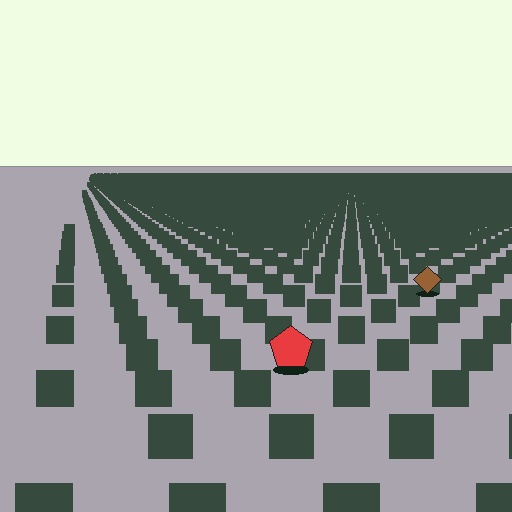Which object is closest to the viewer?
The red pentagon is closest. The texture marks near it are larger and more spread out.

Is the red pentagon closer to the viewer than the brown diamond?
Yes. The red pentagon is closer — you can tell from the texture gradient: the ground texture is coarser near it.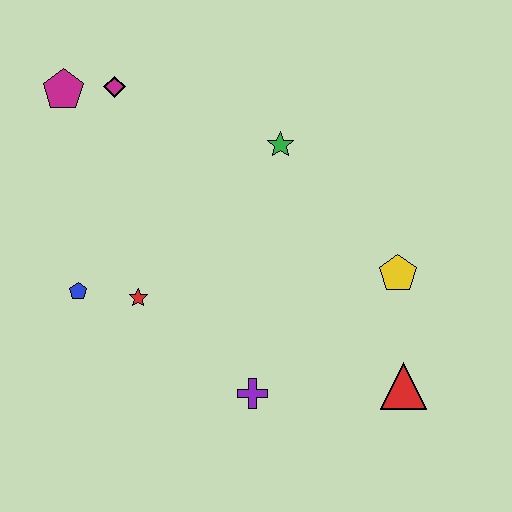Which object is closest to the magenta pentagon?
The magenta diamond is closest to the magenta pentagon.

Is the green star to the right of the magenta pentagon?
Yes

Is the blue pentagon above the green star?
No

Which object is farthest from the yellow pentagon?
The magenta pentagon is farthest from the yellow pentagon.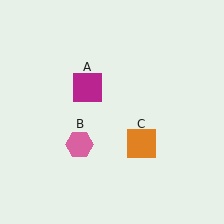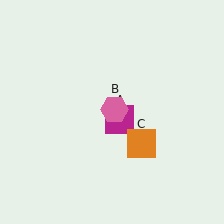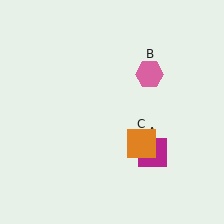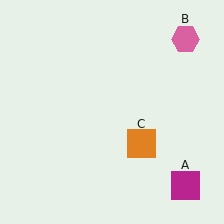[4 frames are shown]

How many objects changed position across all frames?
2 objects changed position: magenta square (object A), pink hexagon (object B).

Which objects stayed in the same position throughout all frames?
Orange square (object C) remained stationary.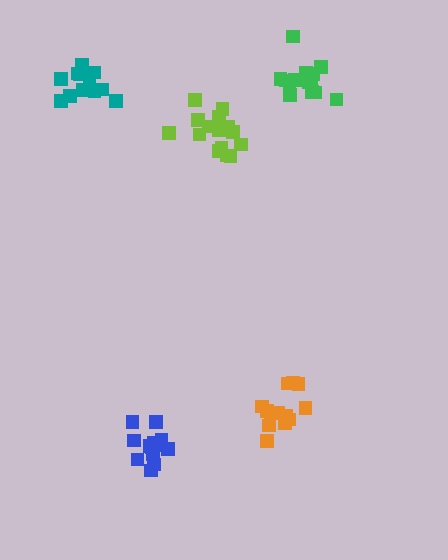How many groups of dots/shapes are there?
There are 5 groups.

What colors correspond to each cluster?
The clusters are colored: blue, lime, green, orange, teal.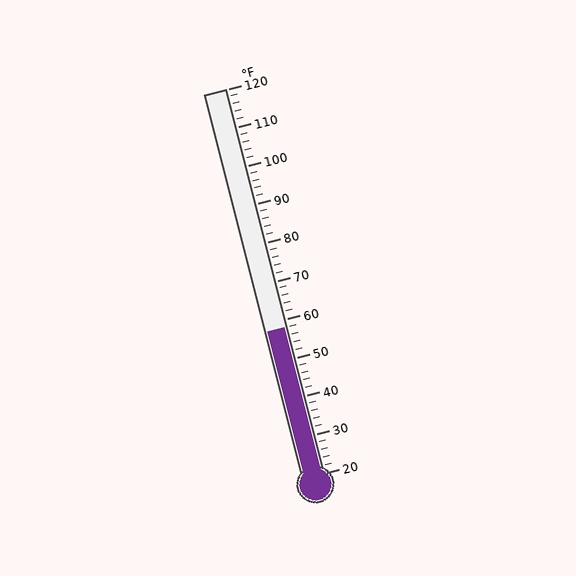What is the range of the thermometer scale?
The thermometer scale ranges from 20°F to 120°F.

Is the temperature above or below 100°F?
The temperature is below 100°F.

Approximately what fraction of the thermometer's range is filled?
The thermometer is filled to approximately 40% of its range.